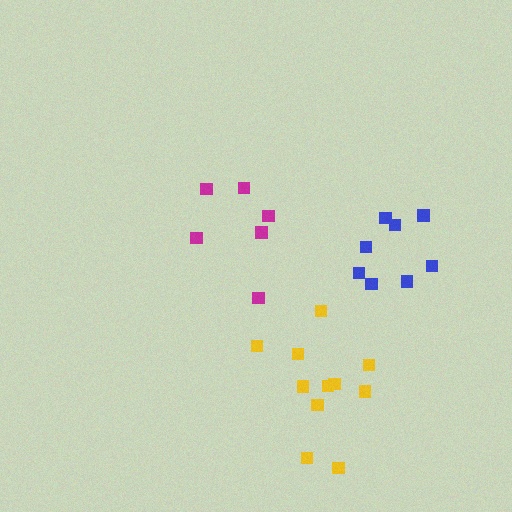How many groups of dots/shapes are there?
There are 3 groups.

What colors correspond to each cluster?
The clusters are colored: magenta, yellow, blue.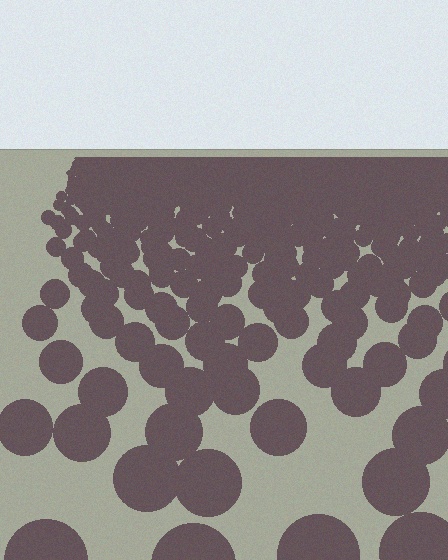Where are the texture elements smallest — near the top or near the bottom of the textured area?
Near the top.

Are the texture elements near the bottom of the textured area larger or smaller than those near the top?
Larger. Near the bottom, elements are closer to the viewer and appear at a bigger on-screen size.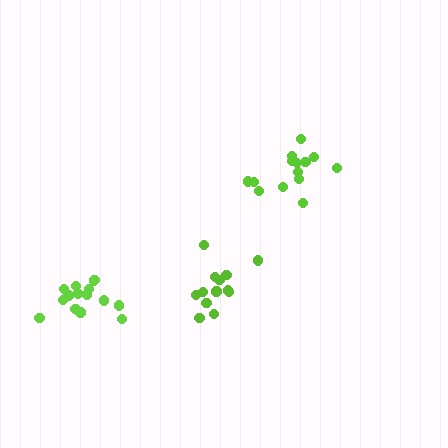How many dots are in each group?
Group 1: 14 dots, Group 2: 15 dots, Group 3: 13 dots (42 total).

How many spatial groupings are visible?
There are 3 spatial groupings.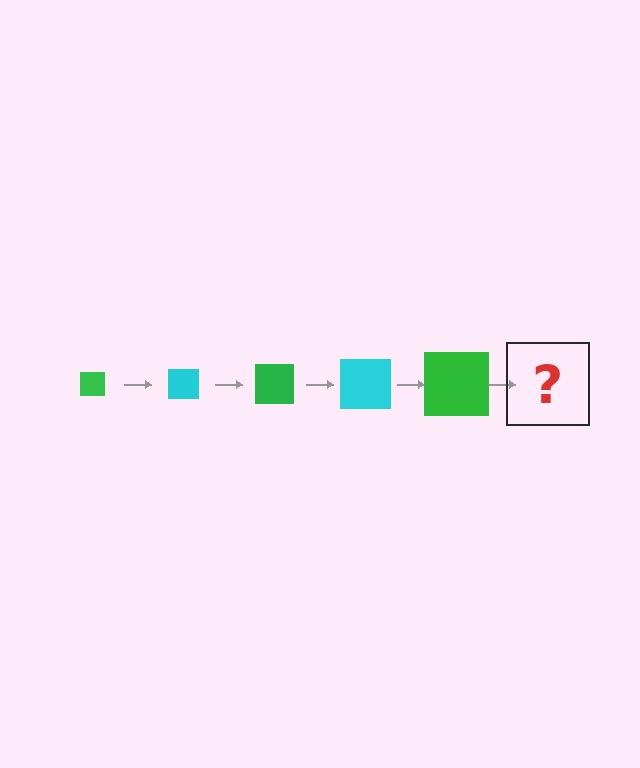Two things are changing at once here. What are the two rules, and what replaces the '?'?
The two rules are that the square grows larger each step and the color cycles through green and cyan. The '?' should be a cyan square, larger than the previous one.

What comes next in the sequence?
The next element should be a cyan square, larger than the previous one.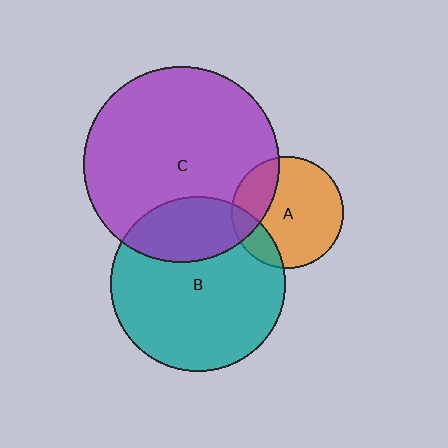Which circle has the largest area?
Circle C (purple).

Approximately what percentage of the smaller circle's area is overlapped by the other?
Approximately 25%.